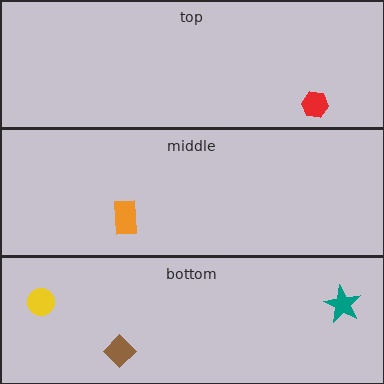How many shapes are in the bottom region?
3.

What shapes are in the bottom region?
The yellow circle, the brown diamond, the teal star.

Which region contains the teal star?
The bottom region.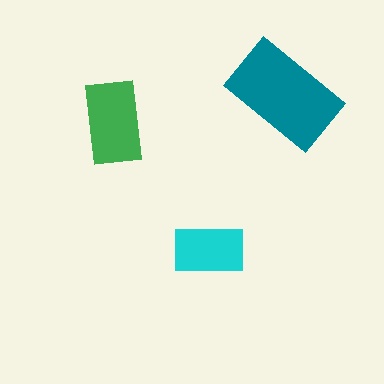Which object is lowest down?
The cyan rectangle is bottommost.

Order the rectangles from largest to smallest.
the teal one, the green one, the cyan one.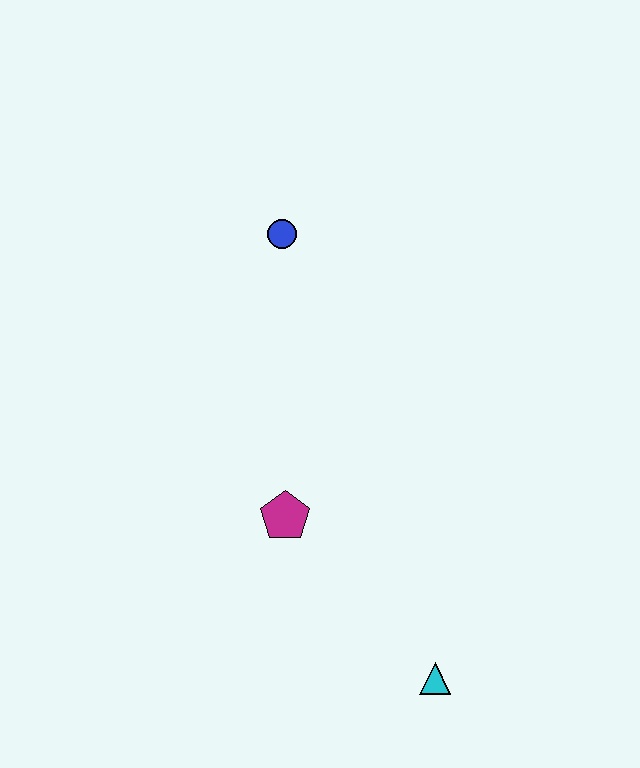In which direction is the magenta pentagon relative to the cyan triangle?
The magenta pentagon is above the cyan triangle.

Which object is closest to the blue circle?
The magenta pentagon is closest to the blue circle.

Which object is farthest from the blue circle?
The cyan triangle is farthest from the blue circle.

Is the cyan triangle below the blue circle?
Yes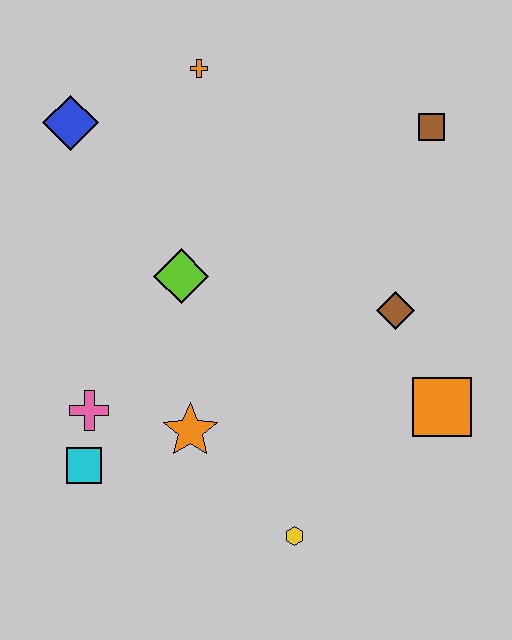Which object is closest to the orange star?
The pink cross is closest to the orange star.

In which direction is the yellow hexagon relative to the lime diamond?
The yellow hexagon is below the lime diamond.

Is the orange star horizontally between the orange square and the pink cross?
Yes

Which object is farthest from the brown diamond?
The blue diamond is farthest from the brown diamond.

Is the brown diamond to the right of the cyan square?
Yes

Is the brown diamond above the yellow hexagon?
Yes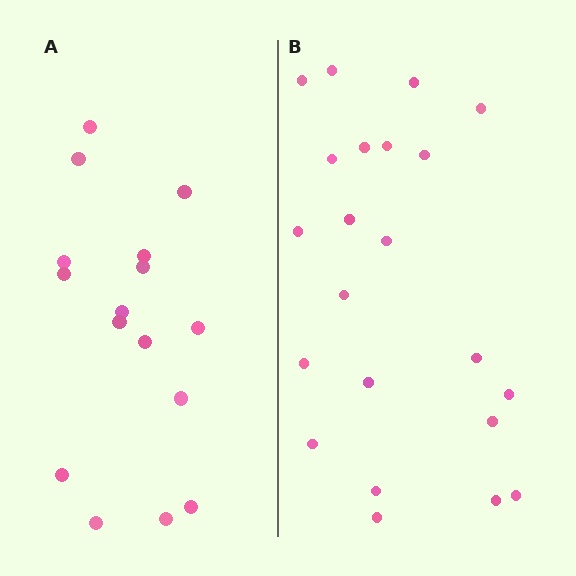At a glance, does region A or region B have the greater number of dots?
Region B (the right region) has more dots.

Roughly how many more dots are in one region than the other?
Region B has about 6 more dots than region A.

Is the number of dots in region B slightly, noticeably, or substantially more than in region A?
Region B has noticeably more, but not dramatically so. The ratio is roughly 1.4 to 1.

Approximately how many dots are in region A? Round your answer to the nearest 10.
About 20 dots. (The exact count is 16, which rounds to 20.)